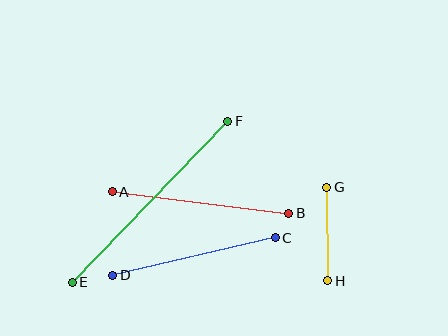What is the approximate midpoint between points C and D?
The midpoint is at approximately (194, 257) pixels.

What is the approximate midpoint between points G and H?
The midpoint is at approximately (327, 234) pixels.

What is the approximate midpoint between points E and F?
The midpoint is at approximately (150, 202) pixels.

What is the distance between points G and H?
The distance is approximately 93 pixels.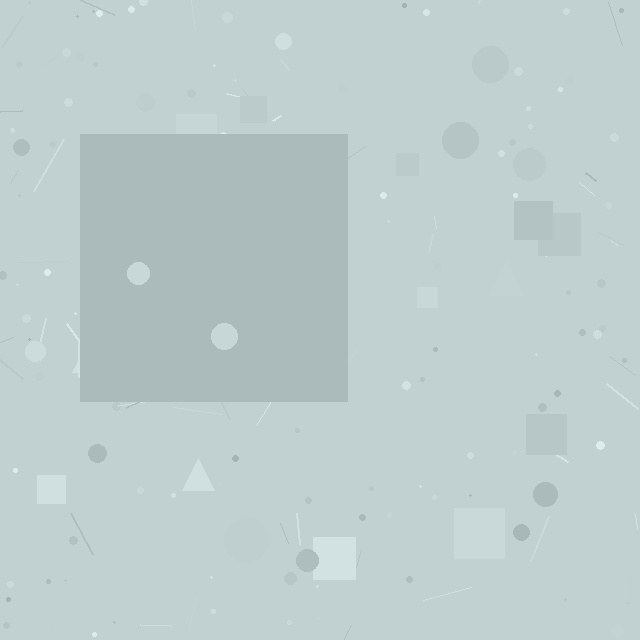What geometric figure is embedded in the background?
A square is embedded in the background.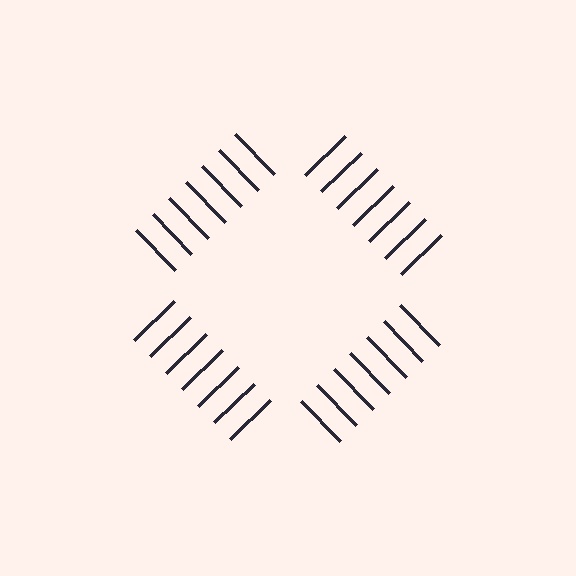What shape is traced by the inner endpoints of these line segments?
An illusory square — the line segments terminate on its edges but no continuous stroke is drawn.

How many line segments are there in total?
28 — 7 along each of the 4 edges.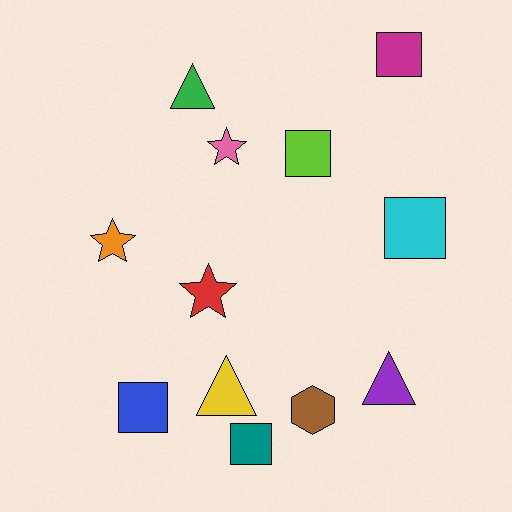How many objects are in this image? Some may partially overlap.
There are 12 objects.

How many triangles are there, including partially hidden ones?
There are 3 triangles.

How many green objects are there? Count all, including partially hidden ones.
There is 1 green object.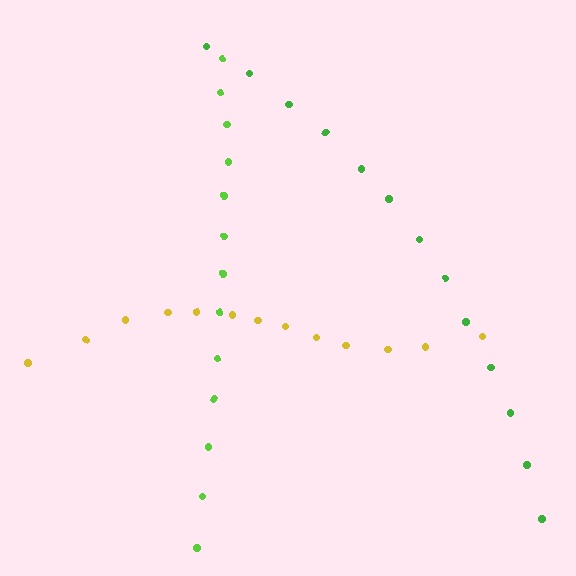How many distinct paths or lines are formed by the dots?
There are 3 distinct paths.